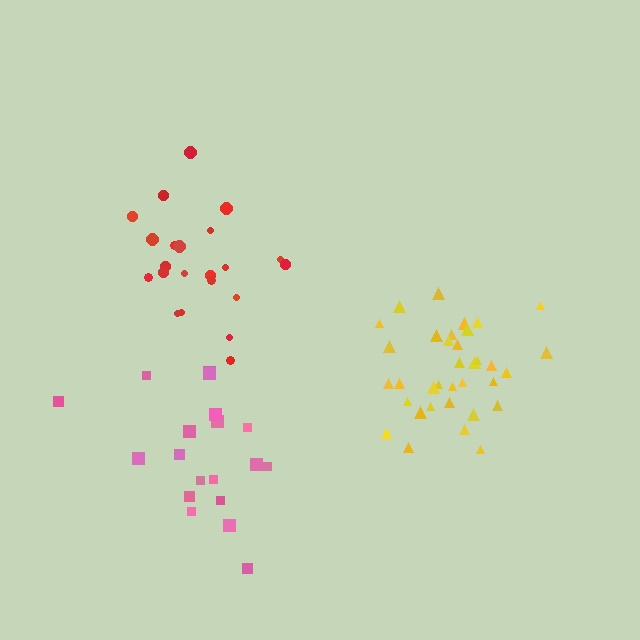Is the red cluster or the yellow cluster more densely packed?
Yellow.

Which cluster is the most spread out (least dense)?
Pink.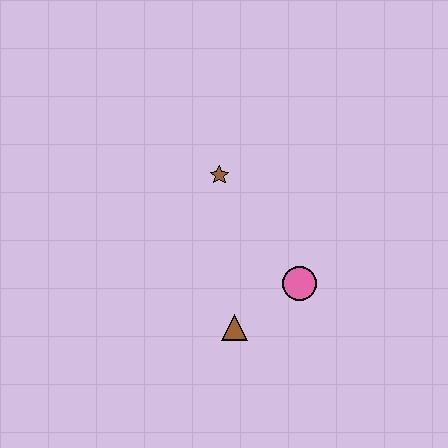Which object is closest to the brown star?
The pink circle is closest to the brown star.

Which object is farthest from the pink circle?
The brown star is farthest from the pink circle.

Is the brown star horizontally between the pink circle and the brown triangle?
No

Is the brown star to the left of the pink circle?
Yes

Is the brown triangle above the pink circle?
No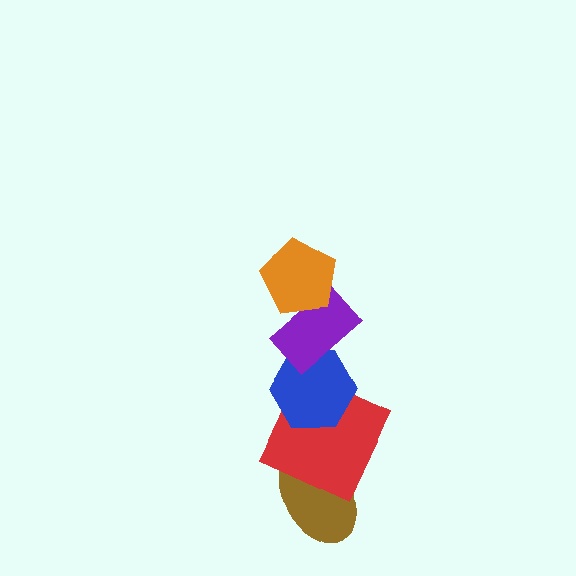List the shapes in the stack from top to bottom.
From top to bottom: the orange pentagon, the purple rectangle, the blue hexagon, the red square, the brown ellipse.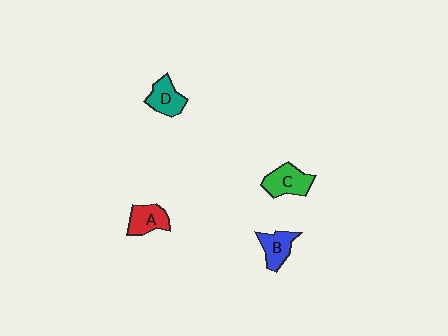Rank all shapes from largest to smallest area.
From largest to smallest: C (green), D (teal), A (red), B (blue).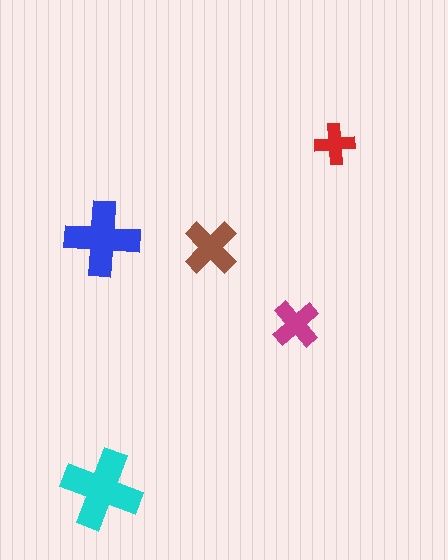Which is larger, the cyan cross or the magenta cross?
The cyan one.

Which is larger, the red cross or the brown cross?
The brown one.